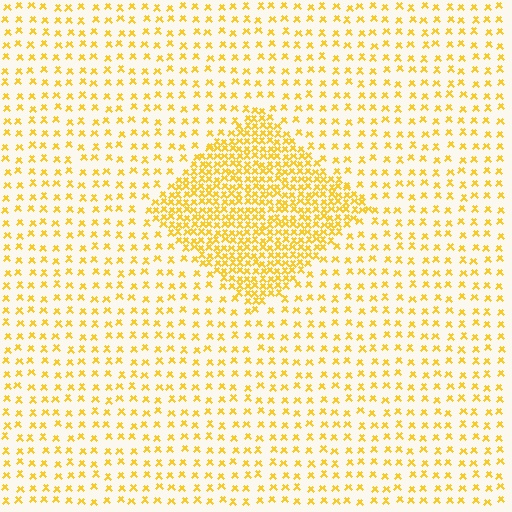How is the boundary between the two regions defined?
The boundary is defined by a change in element density (approximately 2.8x ratio). All elements are the same color, size, and shape.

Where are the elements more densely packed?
The elements are more densely packed inside the diamond boundary.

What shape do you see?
I see a diamond.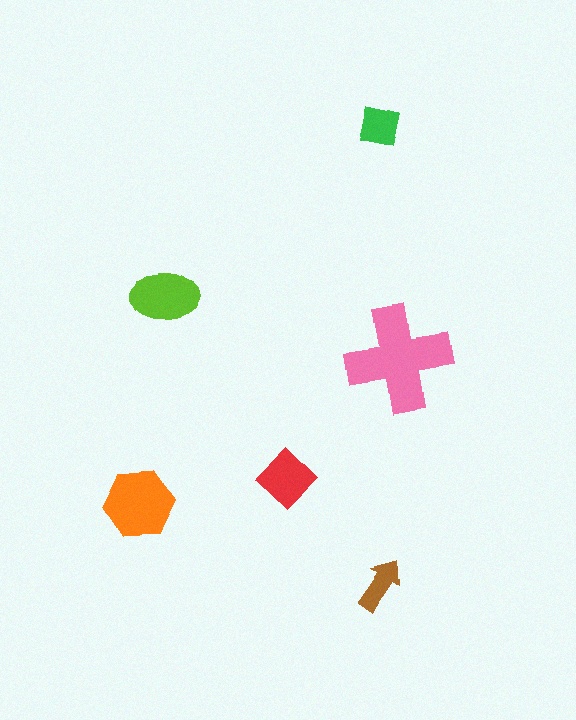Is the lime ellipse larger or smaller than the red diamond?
Larger.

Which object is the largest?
The pink cross.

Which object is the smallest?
The brown arrow.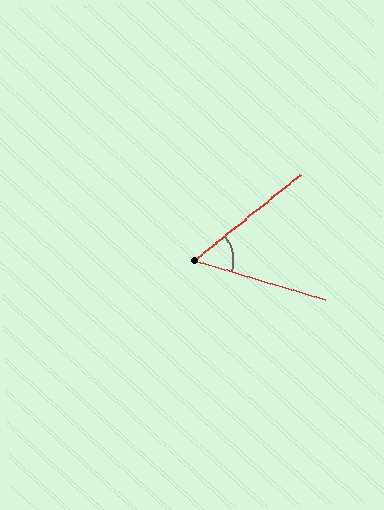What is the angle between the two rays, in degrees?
Approximately 55 degrees.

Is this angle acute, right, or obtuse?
It is acute.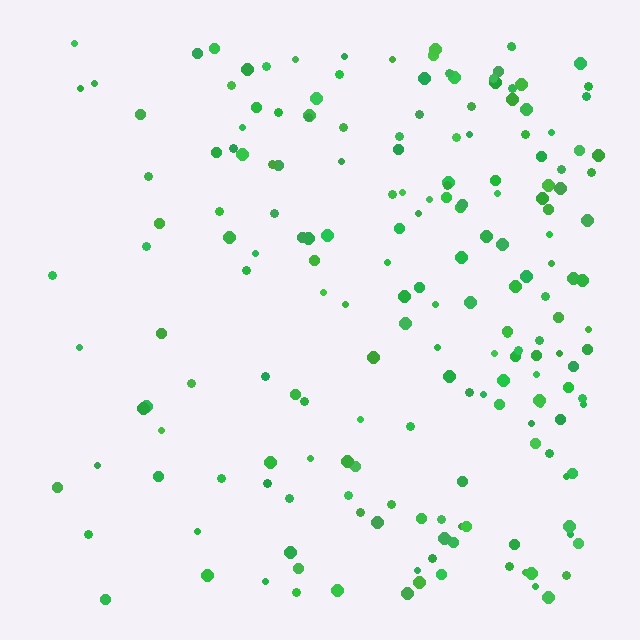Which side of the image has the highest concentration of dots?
The right.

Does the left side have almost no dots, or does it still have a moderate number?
Still a moderate number, just noticeably fewer than the right.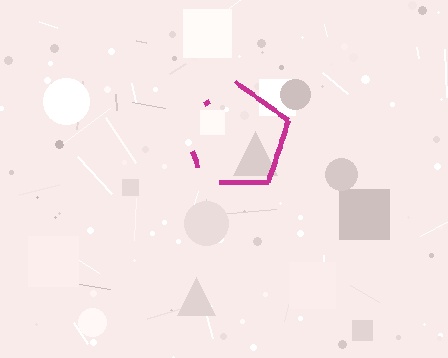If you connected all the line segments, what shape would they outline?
They would outline a pentagon.